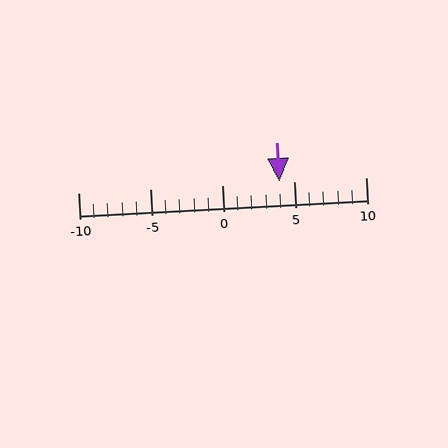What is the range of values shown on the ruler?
The ruler shows values from -10 to 10.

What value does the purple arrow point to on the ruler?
The purple arrow points to approximately 4.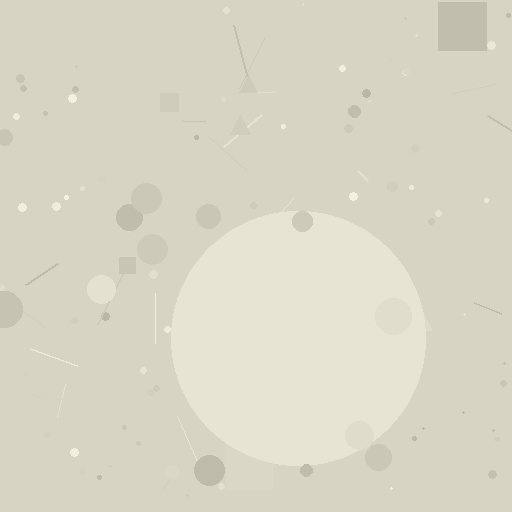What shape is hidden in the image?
A circle is hidden in the image.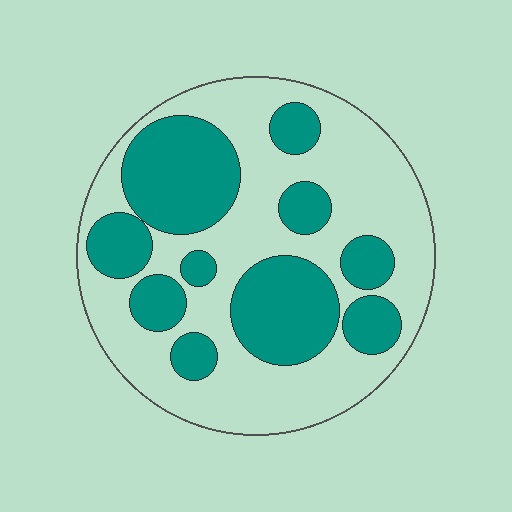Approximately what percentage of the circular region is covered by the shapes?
Approximately 40%.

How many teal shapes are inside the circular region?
10.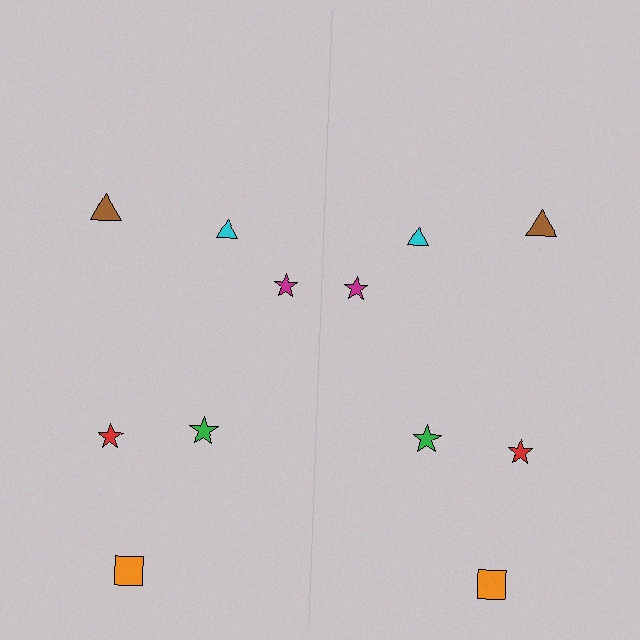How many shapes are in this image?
There are 12 shapes in this image.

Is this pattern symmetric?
Yes, this pattern has bilateral (reflection) symmetry.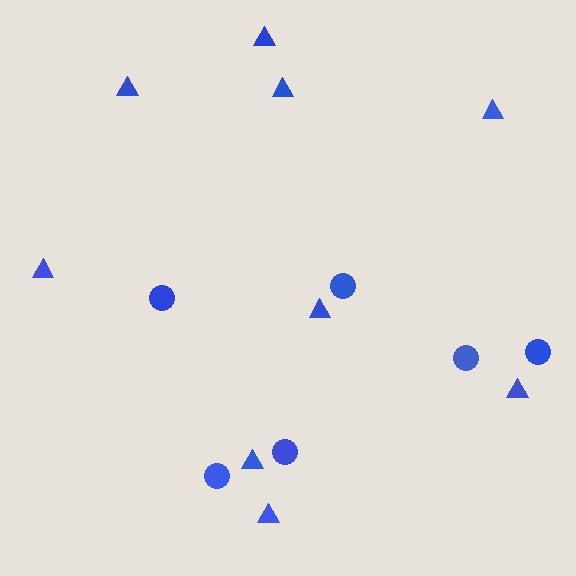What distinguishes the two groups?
There are 2 groups: one group of triangles (9) and one group of circles (6).